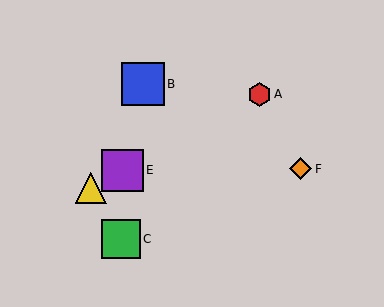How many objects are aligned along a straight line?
3 objects (A, D, E) are aligned along a straight line.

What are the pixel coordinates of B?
Object B is at (143, 84).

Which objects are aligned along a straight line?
Objects A, D, E are aligned along a straight line.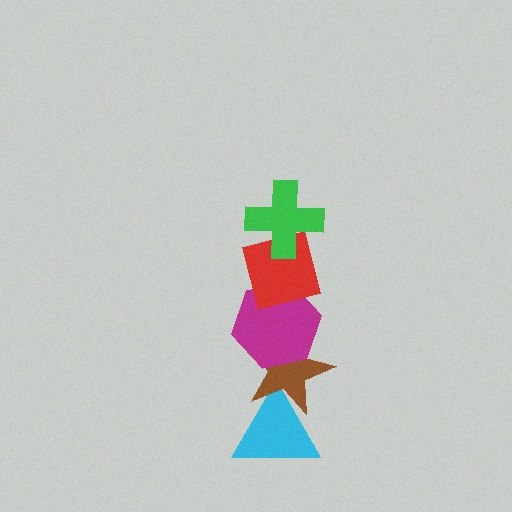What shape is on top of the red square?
The green cross is on top of the red square.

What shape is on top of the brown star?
The magenta hexagon is on top of the brown star.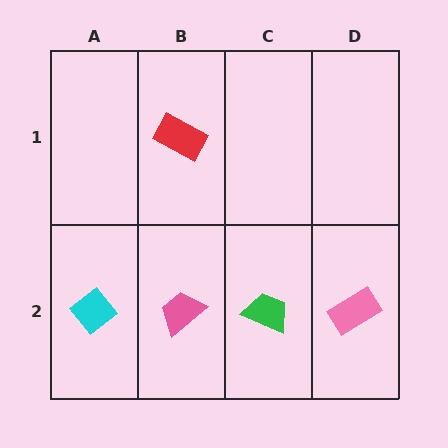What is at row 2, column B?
A pink trapezoid.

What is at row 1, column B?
A red rectangle.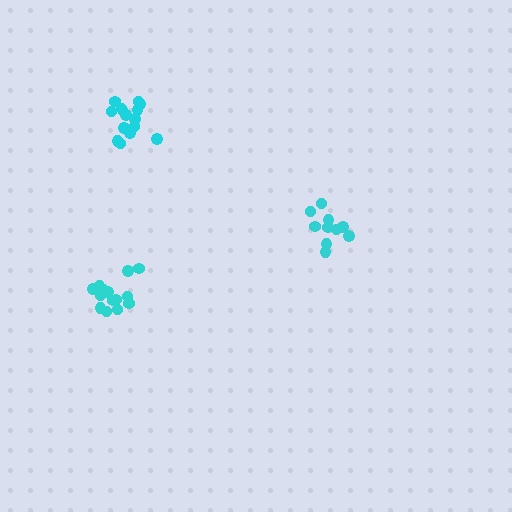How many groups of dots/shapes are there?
There are 3 groups.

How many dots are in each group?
Group 1: 15 dots, Group 2: 10 dots, Group 3: 14 dots (39 total).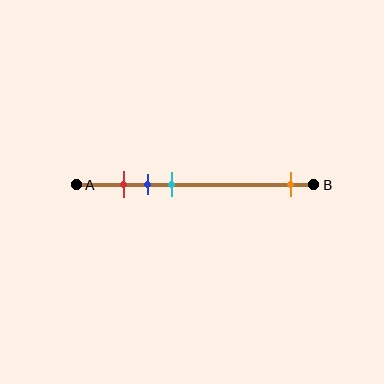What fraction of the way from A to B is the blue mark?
The blue mark is approximately 30% (0.3) of the way from A to B.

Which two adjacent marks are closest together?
The red and blue marks are the closest adjacent pair.